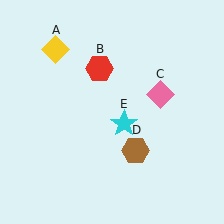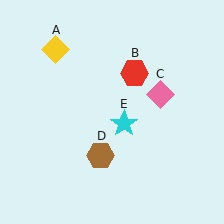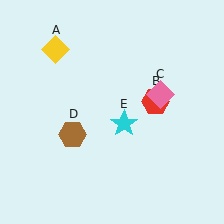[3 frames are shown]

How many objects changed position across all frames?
2 objects changed position: red hexagon (object B), brown hexagon (object D).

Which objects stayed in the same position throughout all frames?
Yellow diamond (object A) and pink diamond (object C) and cyan star (object E) remained stationary.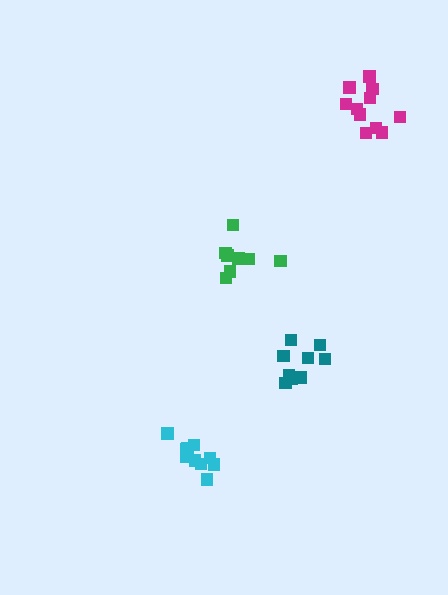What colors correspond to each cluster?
The clusters are colored: cyan, green, teal, magenta.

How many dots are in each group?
Group 1: 10 dots, Group 2: 8 dots, Group 3: 9 dots, Group 4: 11 dots (38 total).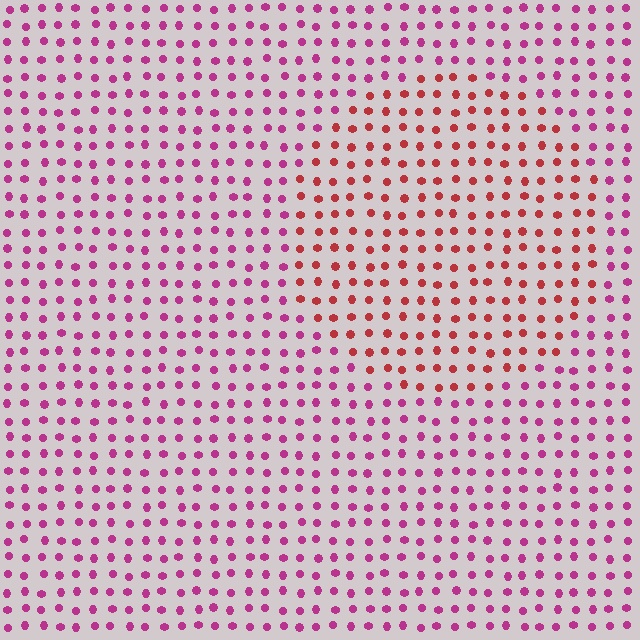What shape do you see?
I see a circle.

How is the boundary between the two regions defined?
The boundary is defined purely by a slight shift in hue (about 37 degrees). Spacing, size, and orientation are identical on both sides.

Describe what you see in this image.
The image is filled with small magenta elements in a uniform arrangement. A circle-shaped region is visible where the elements are tinted to a slightly different hue, forming a subtle color boundary.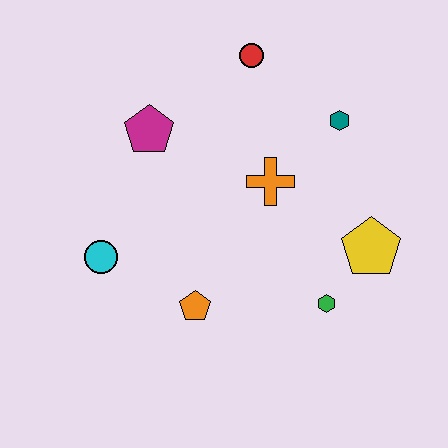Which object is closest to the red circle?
The teal hexagon is closest to the red circle.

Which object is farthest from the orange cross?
The cyan circle is farthest from the orange cross.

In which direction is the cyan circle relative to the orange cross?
The cyan circle is to the left of the orange cross.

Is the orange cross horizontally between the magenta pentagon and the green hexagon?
Yes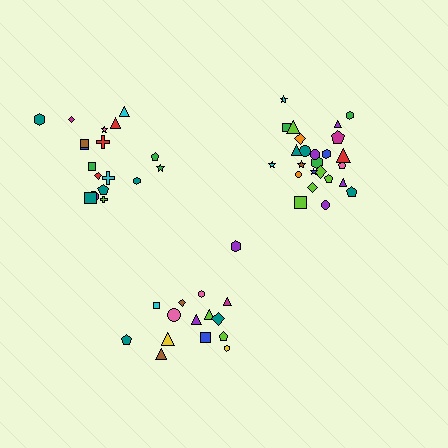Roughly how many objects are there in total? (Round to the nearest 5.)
Roughly 60 objects in total.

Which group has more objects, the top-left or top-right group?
The top-right group.